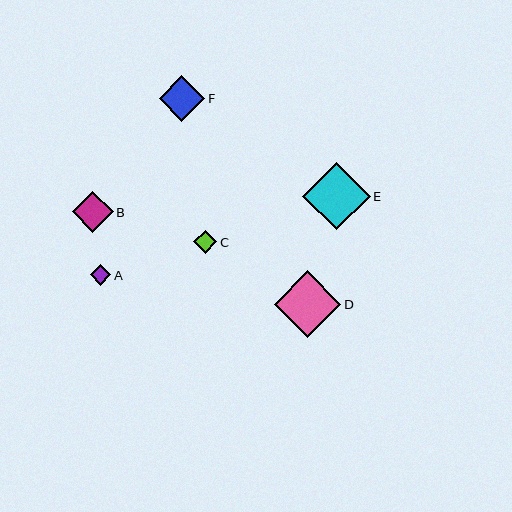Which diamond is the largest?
Diamond E is the largest with a size of approximately 67 pixels.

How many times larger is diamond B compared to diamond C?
Diamond B is approximately 1.8 times the size of diamond C.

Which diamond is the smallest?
Diamond A is the smallest with a size of approximately 21 pixels.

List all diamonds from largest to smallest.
From largest to smallest: E, D, F, B, C, A.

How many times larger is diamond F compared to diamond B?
Diamond F is approximately 1.1 times the size of diamond B.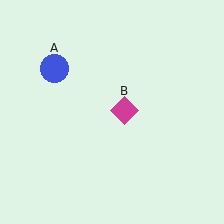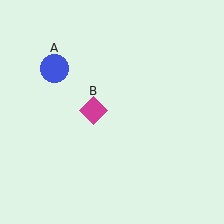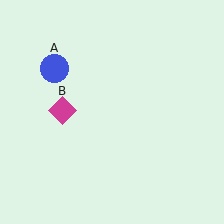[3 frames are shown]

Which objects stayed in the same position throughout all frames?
Blue circle (object A) remained stationary.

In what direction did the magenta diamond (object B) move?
The magenta diamond (object B) moved left.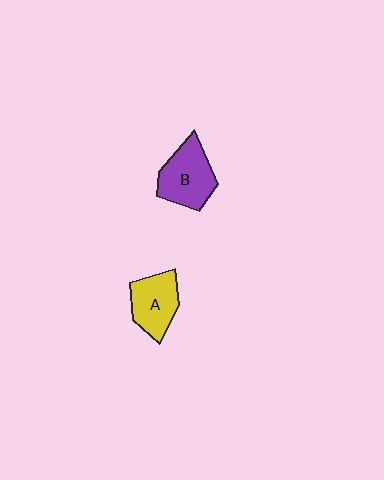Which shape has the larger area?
Shape B (purple).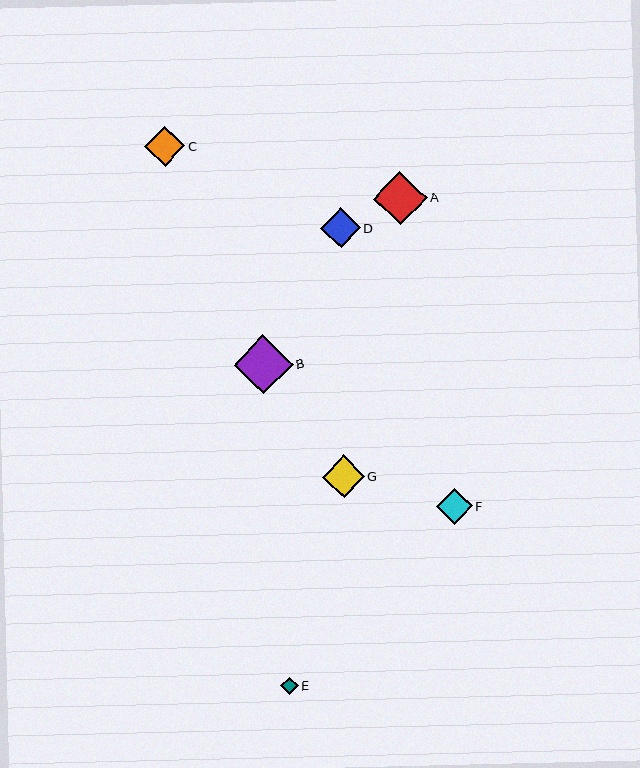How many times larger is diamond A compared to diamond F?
Diamond A is approximately 1.5 times the size of diamond F.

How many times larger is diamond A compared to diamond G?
Diamond A is approximately 1.3 times the size of diamond G.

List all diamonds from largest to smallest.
From largest to smallest: B, A, G, C, D, F, E.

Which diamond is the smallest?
Diamond E is the smallest with a size of approximately 17 pixels.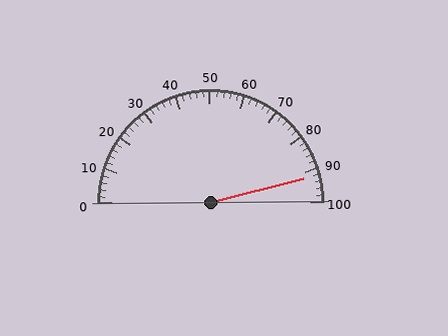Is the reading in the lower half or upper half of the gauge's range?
The reading is in the upper half of the range (0 to 100).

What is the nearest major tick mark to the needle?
The nearest major tick mark is 90.